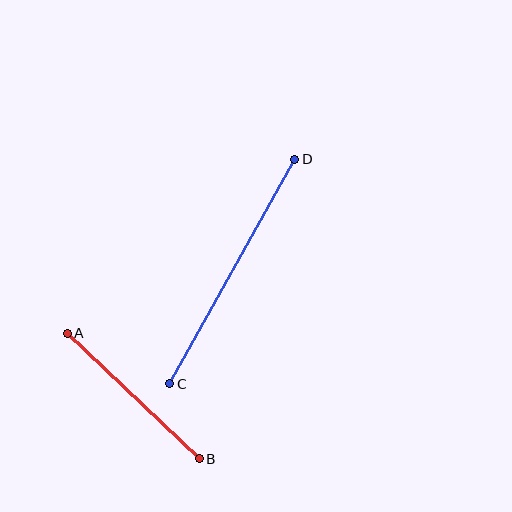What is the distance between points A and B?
The distance is approximately 182 pixels.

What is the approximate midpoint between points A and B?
The midpoint is at approximately (133, 396) pixels.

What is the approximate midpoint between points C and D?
The midpoint is at approximately (232, 271) pixels.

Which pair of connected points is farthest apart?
Points C and D are farthest apart.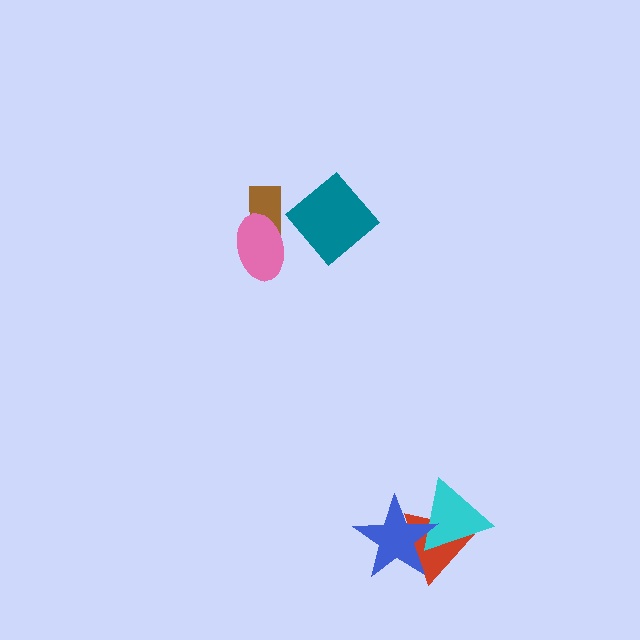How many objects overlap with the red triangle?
2 objects overlap with the red triangle.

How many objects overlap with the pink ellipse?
1 object overlaps with the pink ellipse.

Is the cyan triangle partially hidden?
Yes, it is partially covered by another shape.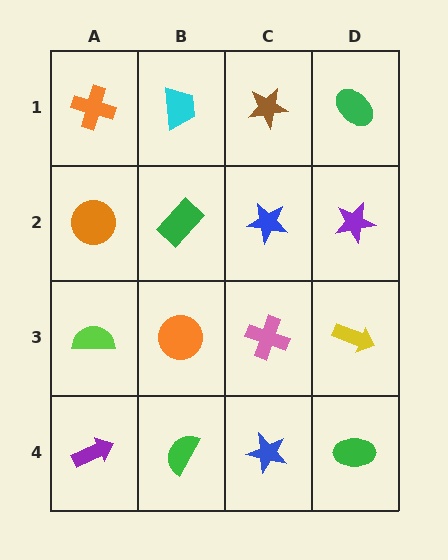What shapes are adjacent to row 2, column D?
A green ellipse (row 1, column D), a yellow arrow (row 3, column D), a blue star (row 2, column C).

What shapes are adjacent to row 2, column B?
A cyan trapezoid (row 1, column B), an orange circle (row 3, column B), an orange circle (row 2, column A), a blue star (row 2, column C).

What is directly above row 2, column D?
A green ellipse.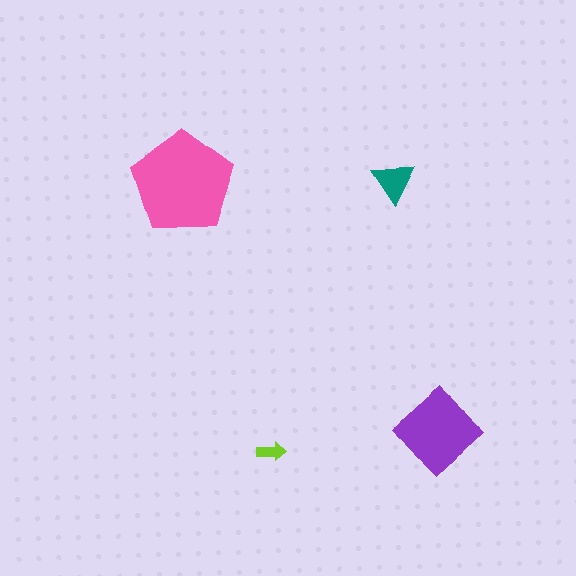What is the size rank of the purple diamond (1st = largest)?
2nd.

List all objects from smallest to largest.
The lime arrow, the teal triangle, the purple diamond, the pink pentagon.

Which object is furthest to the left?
The pink pentagon is leftmost.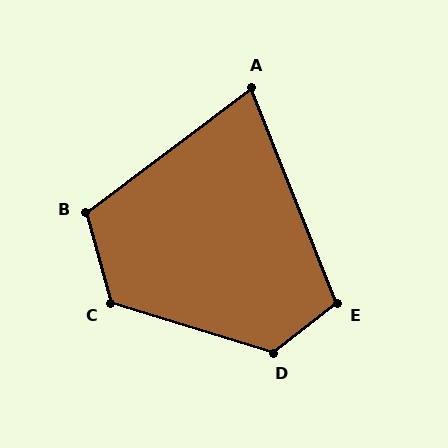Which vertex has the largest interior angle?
D, at approximately 125 degrees.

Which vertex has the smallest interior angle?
A, at approximately 75 degrees.